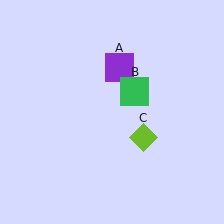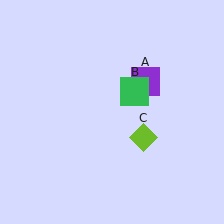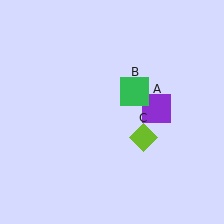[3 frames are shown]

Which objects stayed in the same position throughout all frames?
Green square (object B) and lime diamond (object C) remained stationary.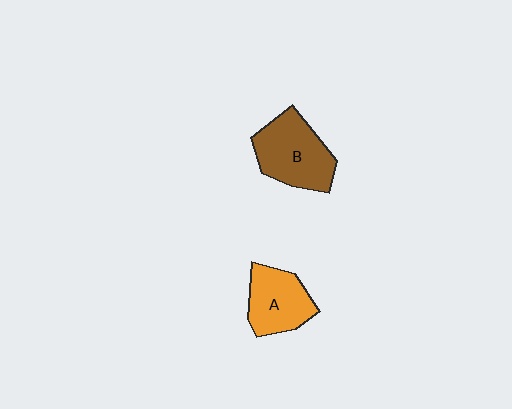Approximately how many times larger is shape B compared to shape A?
Approximately 1.3 times.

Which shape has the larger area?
Shape B (brown).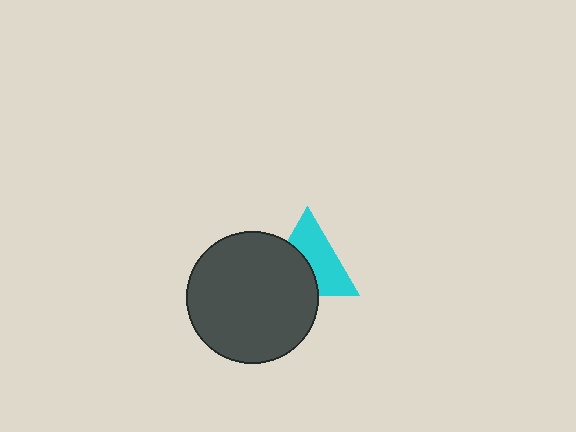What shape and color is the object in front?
The object in front is a dark gray circle.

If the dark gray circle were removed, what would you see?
You would see the complete cyan triangle.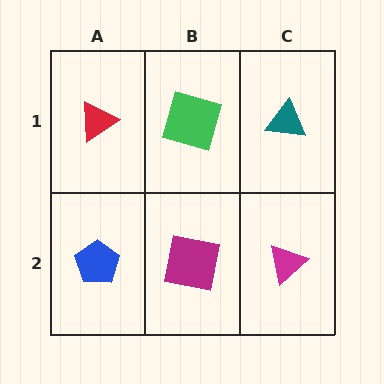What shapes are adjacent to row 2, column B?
A green square (row 1, column B), a blue pentagon (row 2, column A), a magenta triangle (row 2, column C).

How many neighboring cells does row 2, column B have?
3.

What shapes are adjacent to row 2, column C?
A teal triangle (row 1, column C), a magenta square (row 2, column B).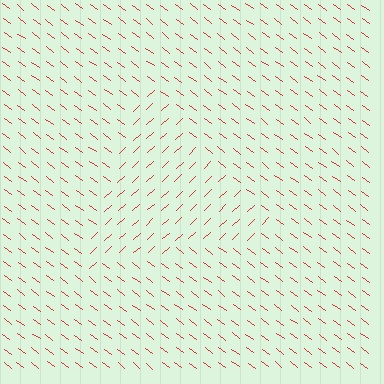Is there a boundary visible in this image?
Yes, there is a texture boundary formed by a change in line orientation.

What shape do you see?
I see a triangle.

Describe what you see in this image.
The image is filled with small red line segments. A triangle region in the image has lines oriented differently from the surrounding lines, creating a visible texture boundary.